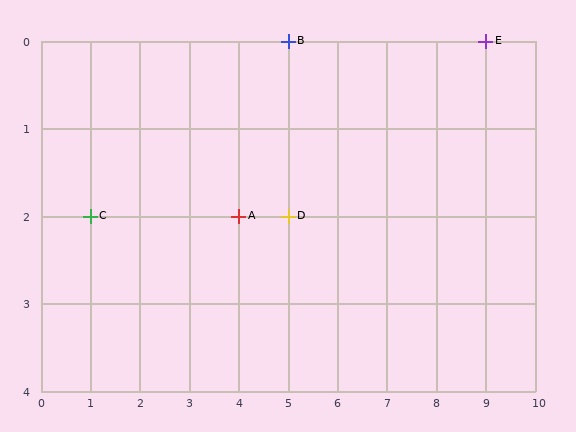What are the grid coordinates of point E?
Point E is at grid coordinates (9, 0).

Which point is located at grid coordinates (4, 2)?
Point A is at (4, 2).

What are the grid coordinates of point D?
Point D is at grid coordinates (5, 2).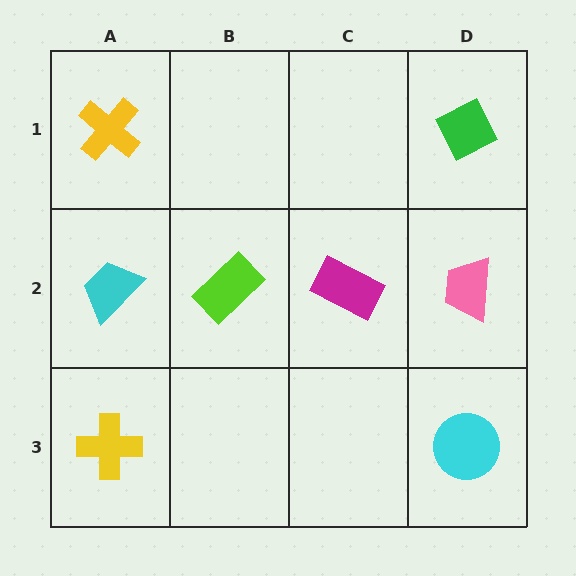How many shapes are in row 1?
2 shapes.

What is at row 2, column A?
A cyan trapezoid.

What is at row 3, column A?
A yellow cross.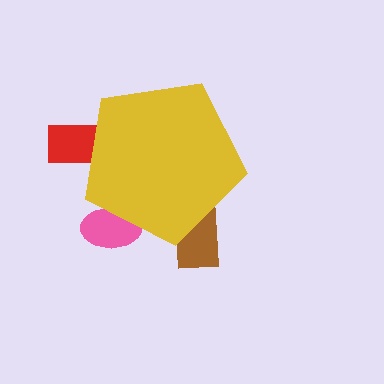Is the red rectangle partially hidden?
Yes, the red rectangle is partially hidden behind the yellow pentagon.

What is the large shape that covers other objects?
A yellow pentagon.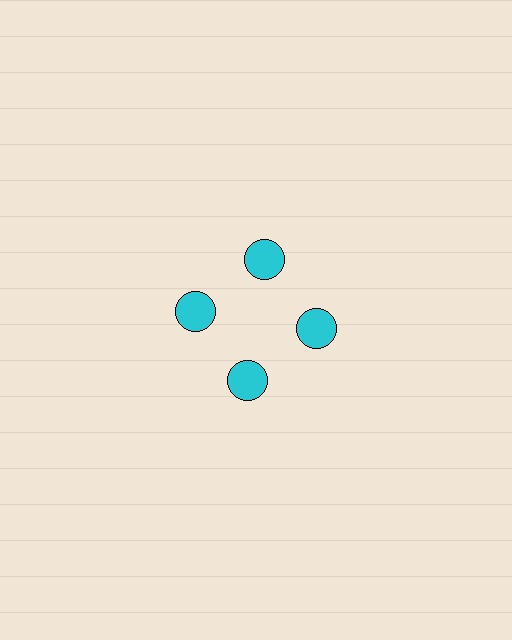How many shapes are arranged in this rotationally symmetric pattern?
There are 4 shapes, arranged in 4 groups of 1.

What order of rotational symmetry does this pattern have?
This pattern has 4-fold rotational symmetry.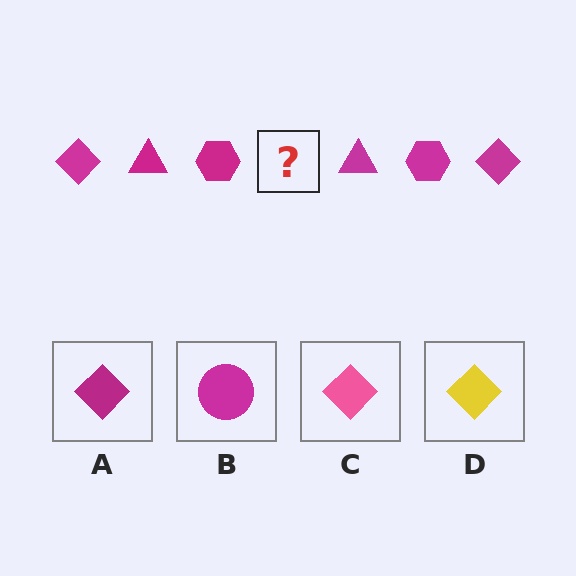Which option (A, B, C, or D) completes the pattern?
A.